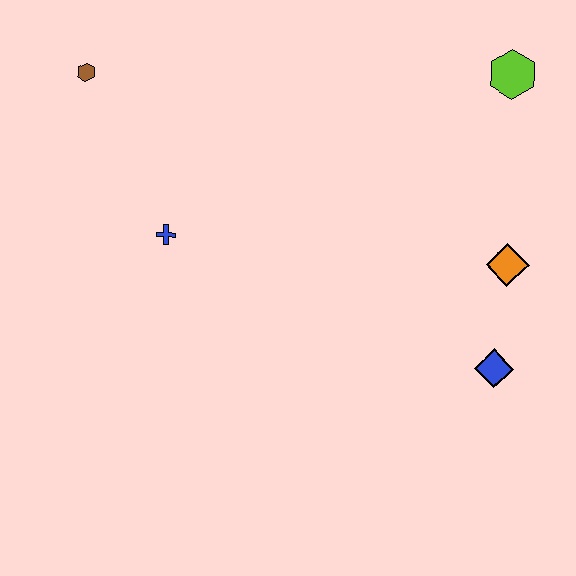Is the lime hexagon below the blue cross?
No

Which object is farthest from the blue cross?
The lime hexagon is farthest from the blue cross.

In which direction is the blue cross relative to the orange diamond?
The blue cross is to the left of the orange diamond.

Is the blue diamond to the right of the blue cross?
Yes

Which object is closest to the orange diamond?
The blue diamond is closest to the orange diamond.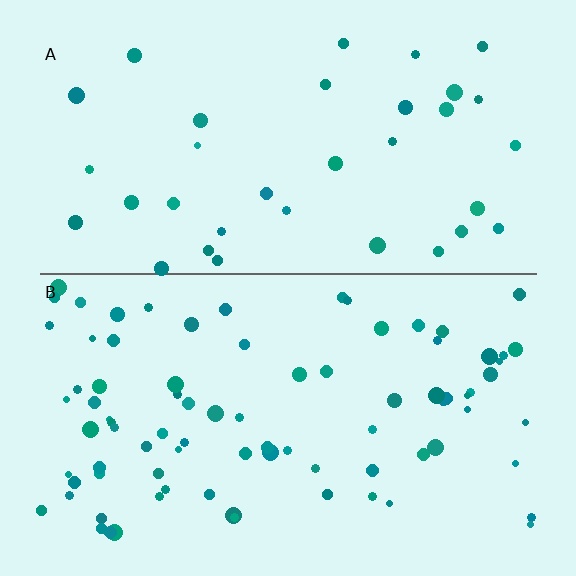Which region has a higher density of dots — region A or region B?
B (the bottom).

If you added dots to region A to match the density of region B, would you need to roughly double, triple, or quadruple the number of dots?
Approximately double.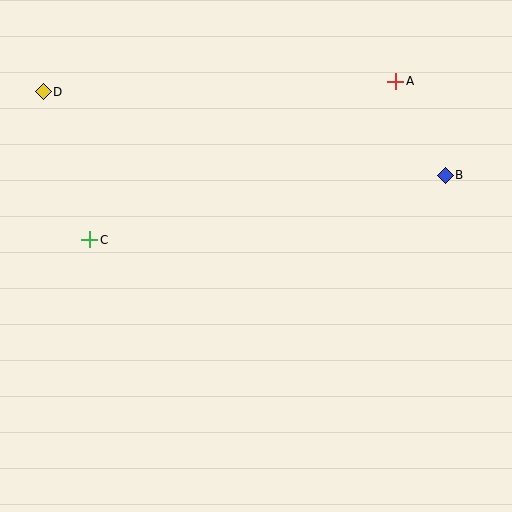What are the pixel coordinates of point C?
Point C is at (90, 240).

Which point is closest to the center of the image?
Point C at (90, 240) is closest to the center.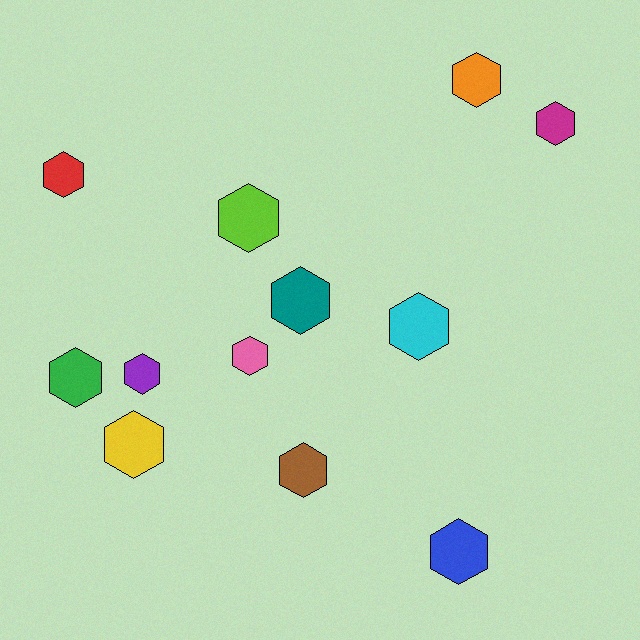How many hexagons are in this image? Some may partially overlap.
There are 12 hexagons.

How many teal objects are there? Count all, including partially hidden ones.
There is 1 teal object.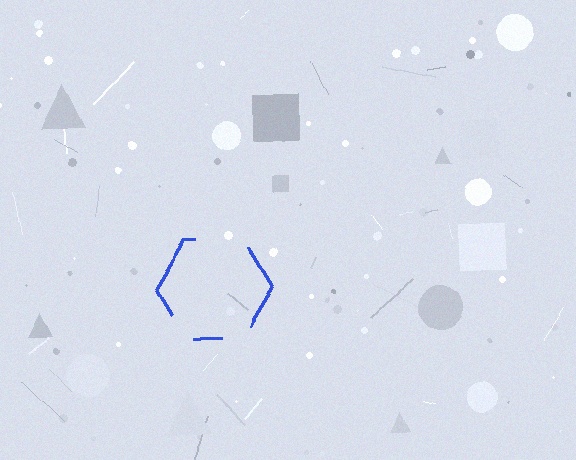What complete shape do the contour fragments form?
The contour fragments form a hexagon.